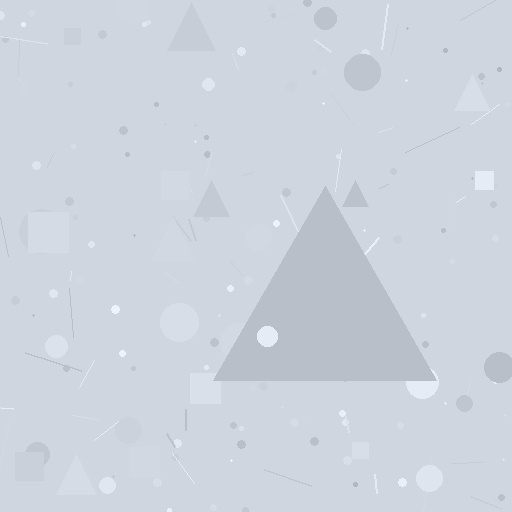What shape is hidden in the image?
A triangle is hidden in the image.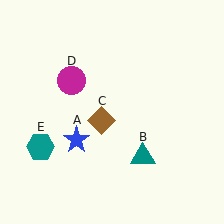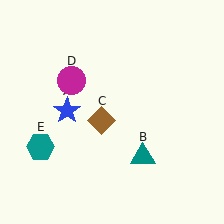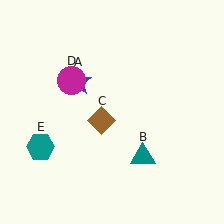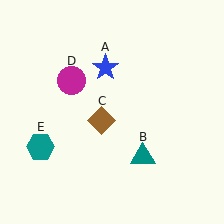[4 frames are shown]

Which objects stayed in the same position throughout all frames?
Teal triangle (object B) and brown diamond (object C) and magenta circle (object D) and teal hexagon (object E) remained stationary.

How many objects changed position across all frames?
1 object changed position: blue star (object A).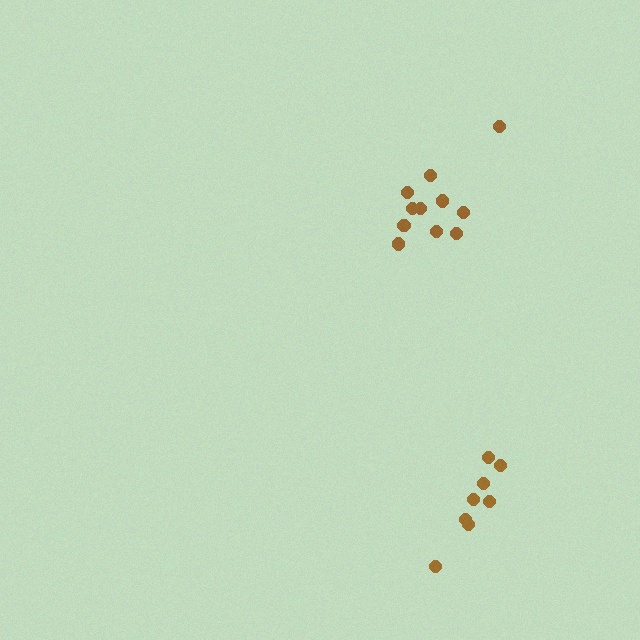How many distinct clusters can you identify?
There are 2 distinct clusters.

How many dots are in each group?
Group 1: 8 dots, Group 2: 11 dots (19 total).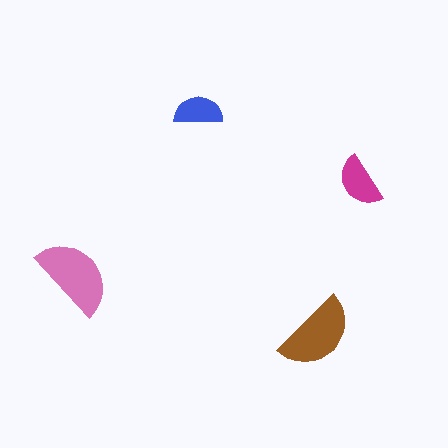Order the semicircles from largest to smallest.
the pink one, the brown one, the magenta one, the blue one.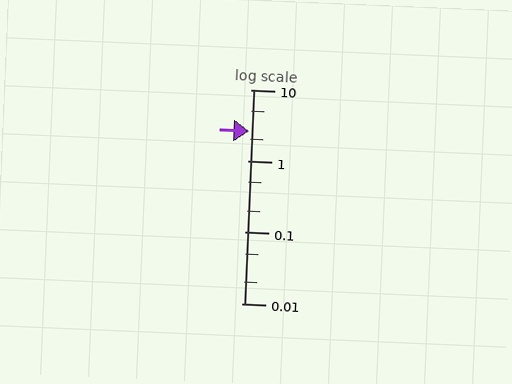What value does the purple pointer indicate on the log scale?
The pointer indicates approximately 2.6.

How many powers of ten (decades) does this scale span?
The scale spans 3 decades, from 0.01 to 10.